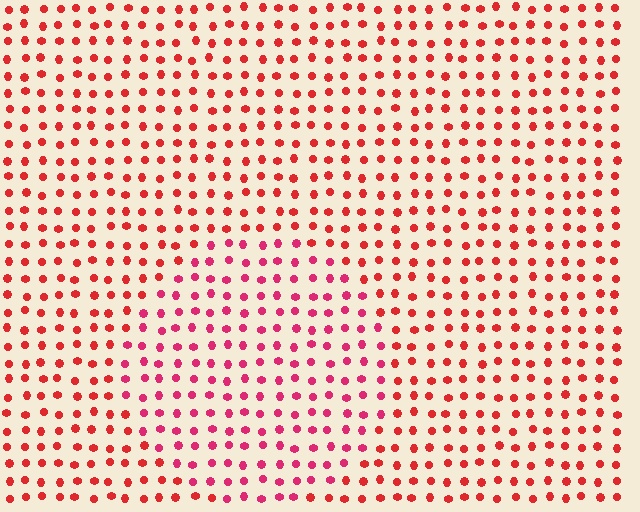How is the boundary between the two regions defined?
The boundary is defined purely by a slight shift in hue (about 23 degrees). Spacing, size, and orientation are identical on both sides.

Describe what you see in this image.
The image is filled with small red elements in a uniform arrangement. A circle-shaped region is visible where the elements are tinted to a slightly different hue, forming a subtle color boundary.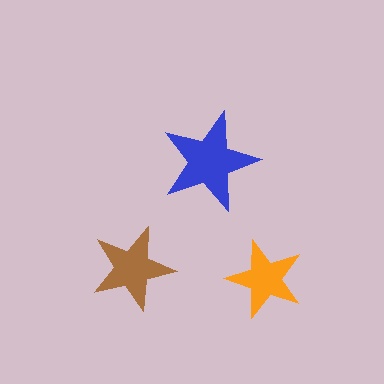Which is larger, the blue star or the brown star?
The blue one.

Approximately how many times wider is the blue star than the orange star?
About 1.5 times wider.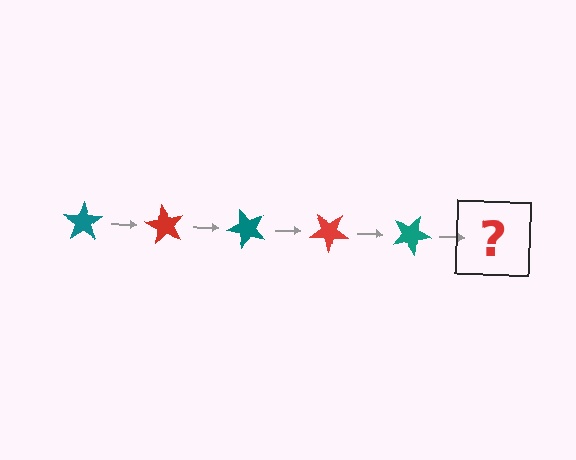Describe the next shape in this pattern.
It should be a red star, rotated 300 degrees from the start.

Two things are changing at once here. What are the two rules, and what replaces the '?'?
The two rules are that it rotates 60 degrees each step and the color cycles through teal and red. The '?' should be a red star, rotated 300 degrees from the start.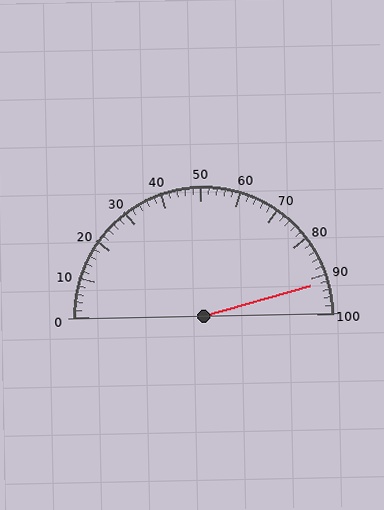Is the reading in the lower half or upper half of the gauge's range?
The reading is in the upper half of the range (0 to 100).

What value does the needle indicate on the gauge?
The needle indicates approximately 92.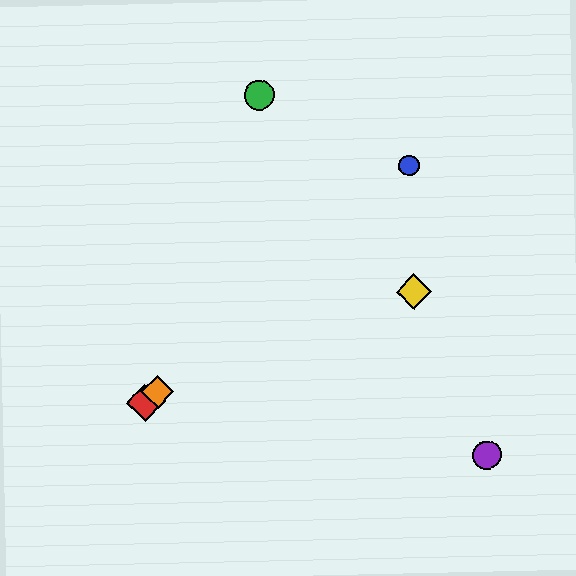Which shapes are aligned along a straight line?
The red diamond, the blue circle, the orange diamond are aligned along a straight line.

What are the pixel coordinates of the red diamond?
The red diamond is at (145, 403).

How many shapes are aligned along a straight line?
3 shapes (the red diamond, the blue circle, the orange diamond) are aligned along a straight line.